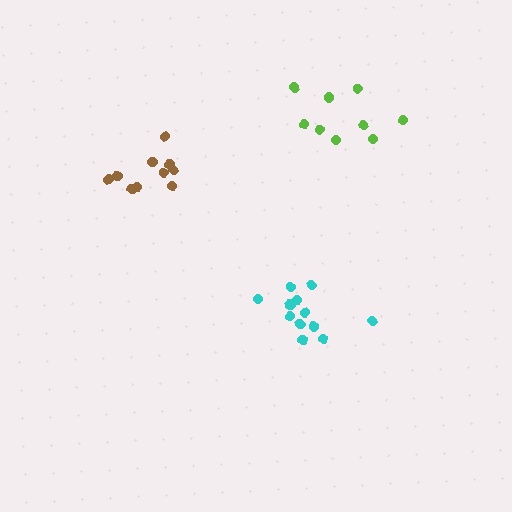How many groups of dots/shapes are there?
There are 3 groups.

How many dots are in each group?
Group 1: 12 dots, Group 2: 9 dots, Group 3: 10 dots (31 total).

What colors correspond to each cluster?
The clusters are colored: cyan, lime, brown.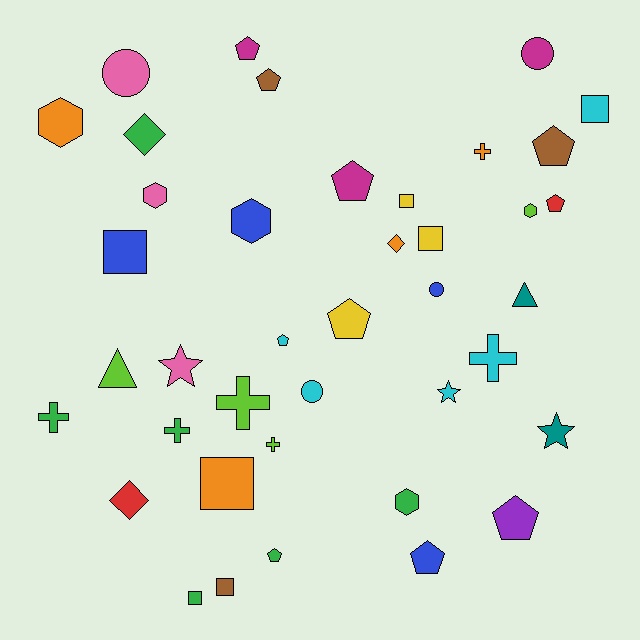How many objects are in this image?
There are 40 objects.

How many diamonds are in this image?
There are 3 diamonds.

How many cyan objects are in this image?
There are 5 cyan objects.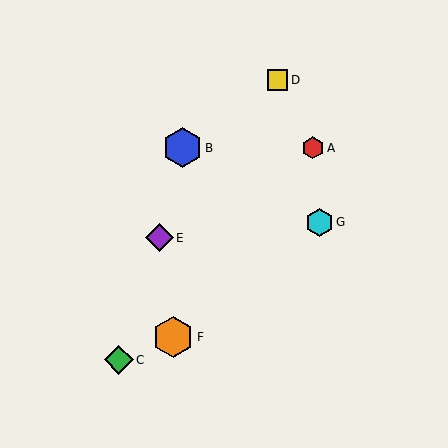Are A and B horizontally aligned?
Yes, both are at y≈148.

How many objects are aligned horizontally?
2 objects (A, B) are aligned horizontally.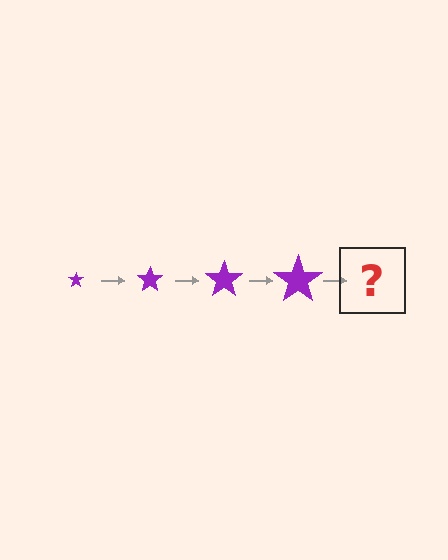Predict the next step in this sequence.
The next step is a purple star, larger than the previous one.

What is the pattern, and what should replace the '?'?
The pattern is that the star gets progressively larger each step. The '?' should be a purple star, larger than the previous one.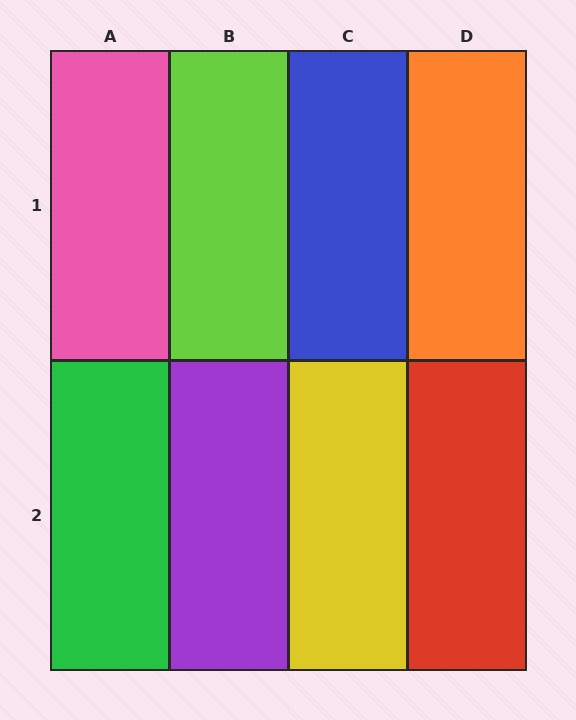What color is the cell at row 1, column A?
Pink.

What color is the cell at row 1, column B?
Lime.